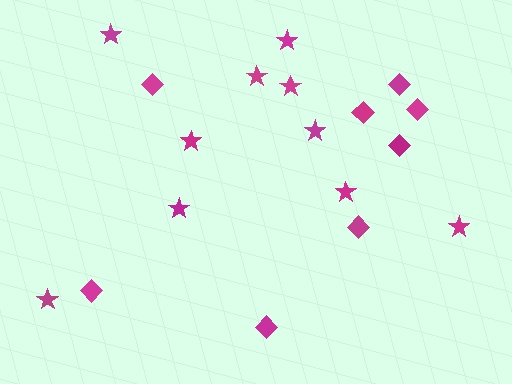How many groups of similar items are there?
There are 2 groups: one group of diamonds (8) and one group of stars (10).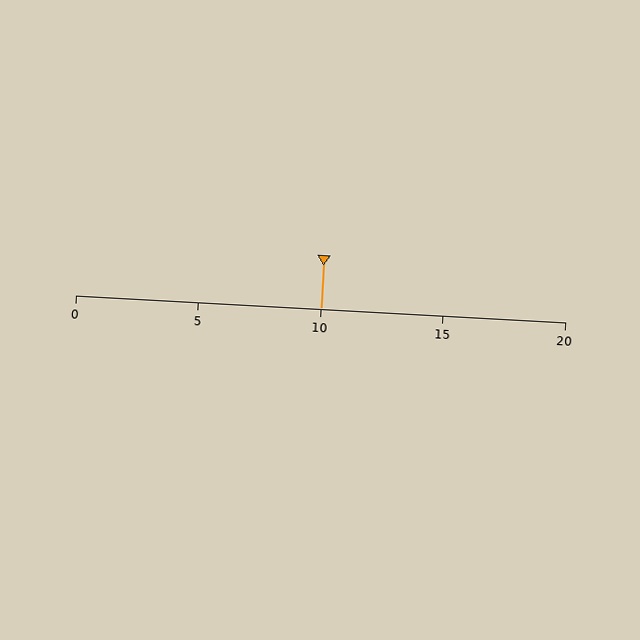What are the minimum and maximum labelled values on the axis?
The axis runs from 0 to 20.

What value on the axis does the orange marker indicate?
The marker indicates approximately 10.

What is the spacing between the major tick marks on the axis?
The major ticks are spaced 5 apart.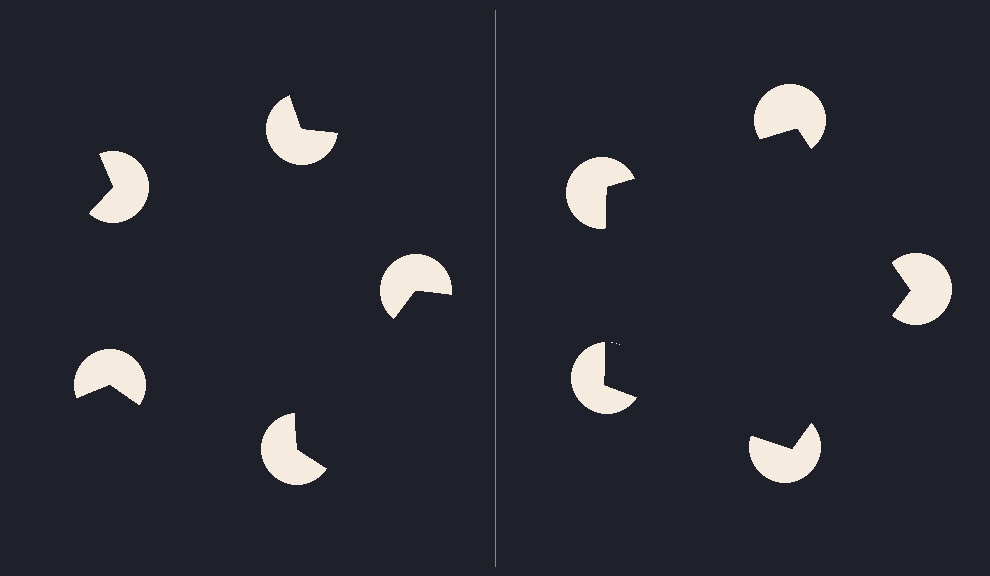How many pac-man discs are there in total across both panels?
10 — 5 on each side.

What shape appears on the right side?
An illusory pentagon.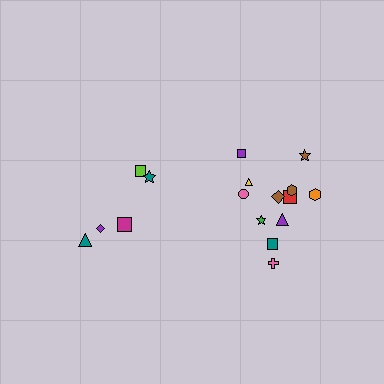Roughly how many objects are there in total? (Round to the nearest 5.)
Roughly 15 objects in total.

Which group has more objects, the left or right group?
The right group.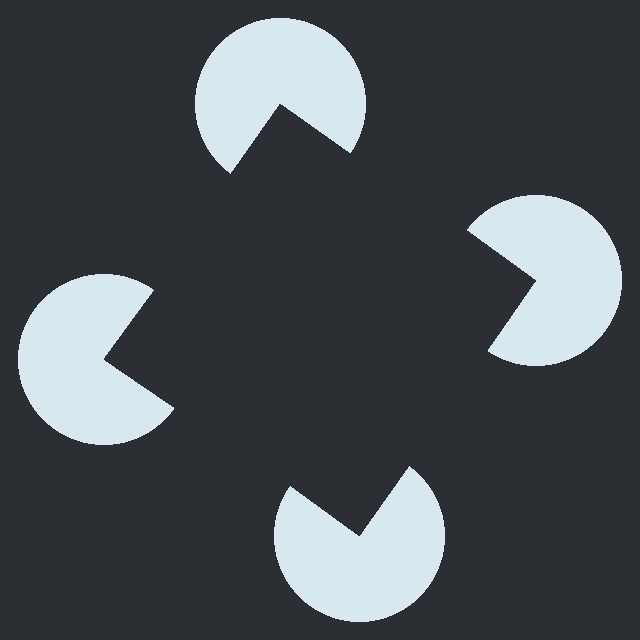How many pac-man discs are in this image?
There are 4 — one at each vertex of the illusory square.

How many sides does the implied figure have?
4 sides.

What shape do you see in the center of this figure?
An illusory square — its edges are inferred from the aligned wedge cuts in the pac-man discs, not physically drawn.